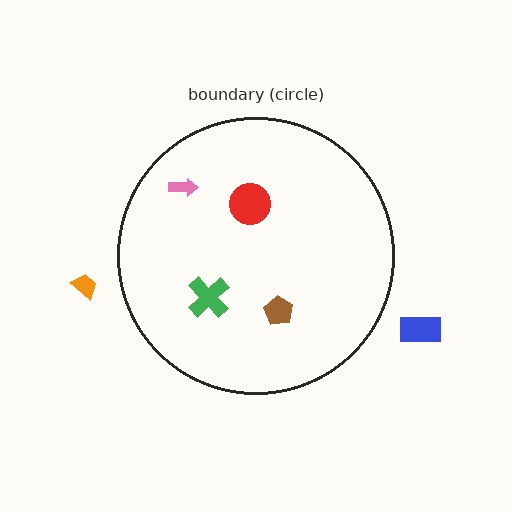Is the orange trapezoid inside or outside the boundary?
Outside.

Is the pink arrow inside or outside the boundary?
Inside.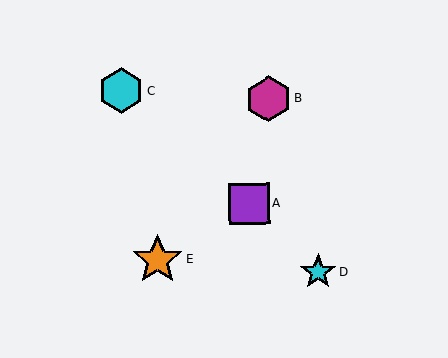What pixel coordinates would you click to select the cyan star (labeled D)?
Click at (318, 272) to select the cyan star D.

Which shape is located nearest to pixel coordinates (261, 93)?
The magenta hexagon (labeled B) at (268, 99) is nearest to that location.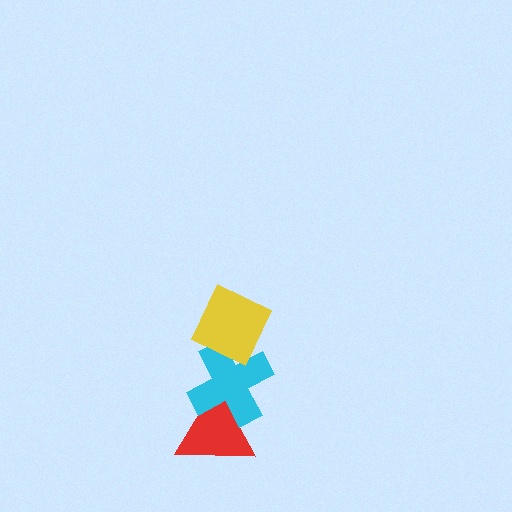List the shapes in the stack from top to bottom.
From top to bottom: the yellow diamond, the cyan cross, the red triangle.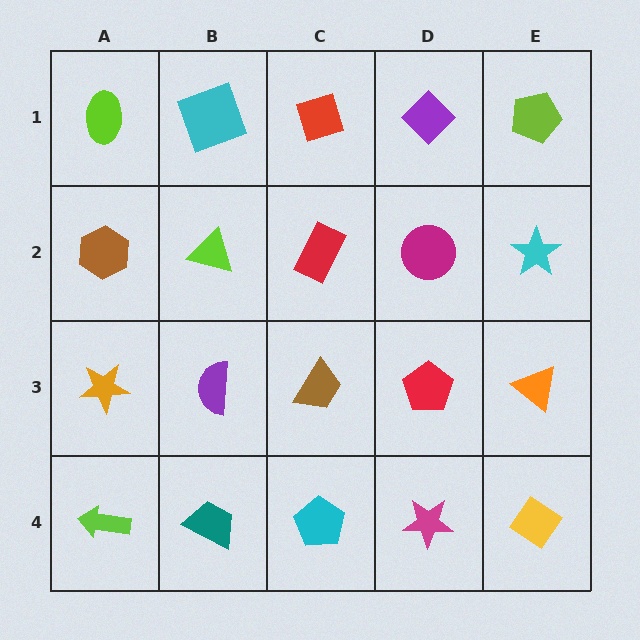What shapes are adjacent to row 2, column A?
A lime ellipse (row 1, column A), an orange star (row 3, column A), a lime triangle (row 2, column B).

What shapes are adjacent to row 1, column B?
A lime triangle (row 2, column B), a lime ellipse (row 1, column A), a red diamond (row 1, column C).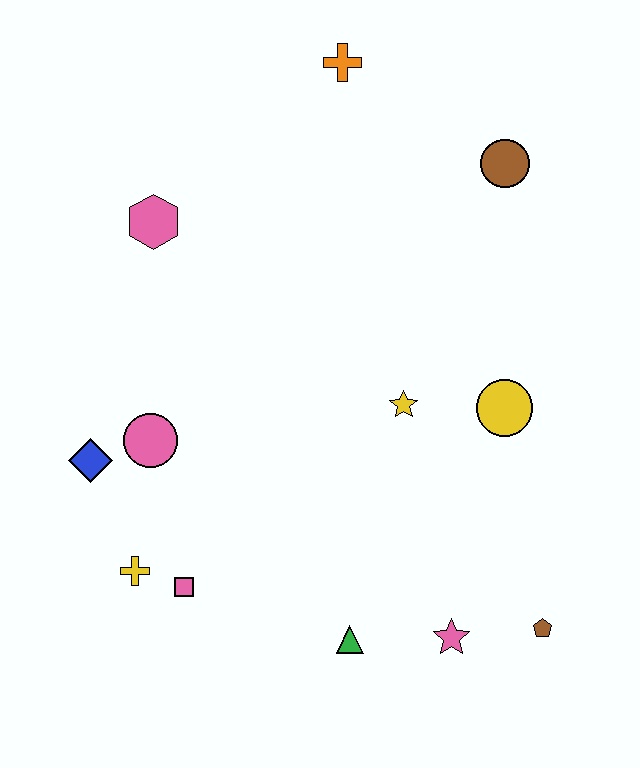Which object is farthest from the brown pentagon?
The orange cross is farthest from the brown pentagon.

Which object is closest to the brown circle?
The orange cross is closest to the brown circle.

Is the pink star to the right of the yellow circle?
No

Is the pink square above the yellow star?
No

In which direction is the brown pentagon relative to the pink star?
The brown pentagon is to the right of the pink star.